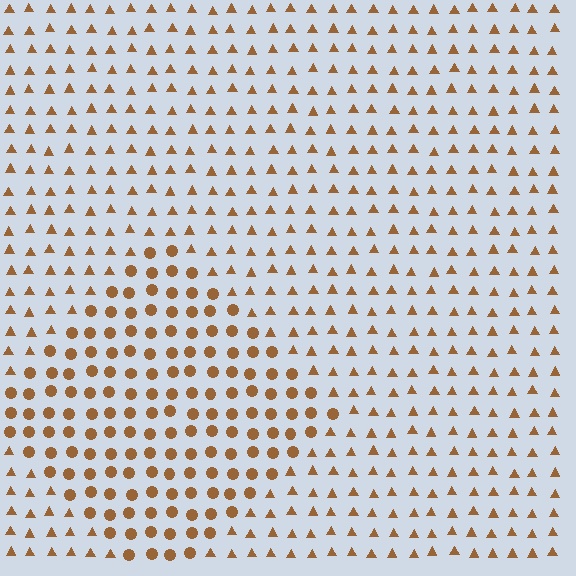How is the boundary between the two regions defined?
The boundary is defined by a change in element shape: circles inside vs. triangles outside. All elements share the same color and spacing.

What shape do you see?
I see a diamond.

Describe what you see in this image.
The image is filled with small brown elements arranged in a uniform grid. A diamond-shaped region contains circles, while the surrounding area contains triangles. The boundary is defined purely by the change in element shape.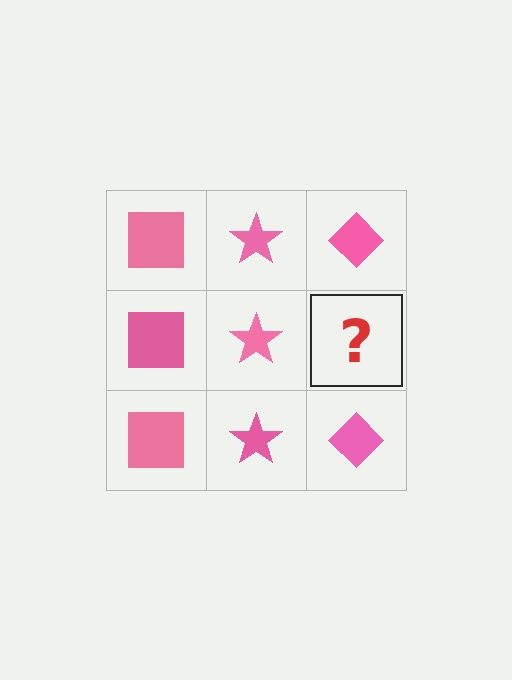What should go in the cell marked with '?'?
The missing cell should contain a pink diamond.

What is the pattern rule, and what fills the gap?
The rule is that each column has a consistent shape. The gap should be filled with a pink diamond.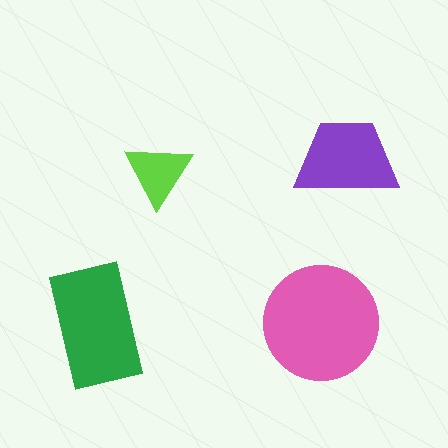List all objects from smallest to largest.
The lime triangle, the purple trapezoid, the green rectangle, the pink circle.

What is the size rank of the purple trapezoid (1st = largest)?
3rd.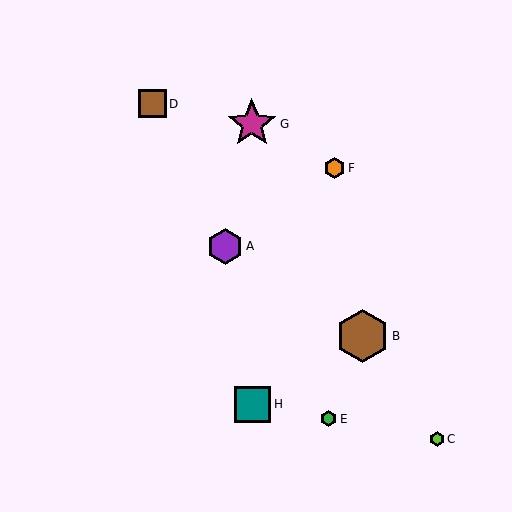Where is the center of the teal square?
The center of the teal square is at (253, 404).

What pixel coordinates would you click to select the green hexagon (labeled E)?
Click at (329, 419) to select the green hexagon E.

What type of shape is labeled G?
Shape G is a magenta star.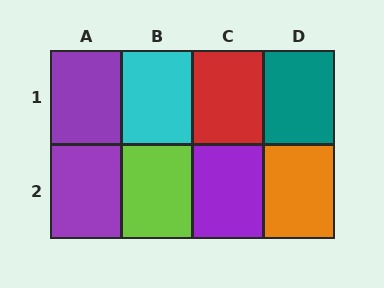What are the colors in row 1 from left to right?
Purple, cyan, red, teal.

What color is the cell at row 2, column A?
Purple.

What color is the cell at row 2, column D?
Orange.